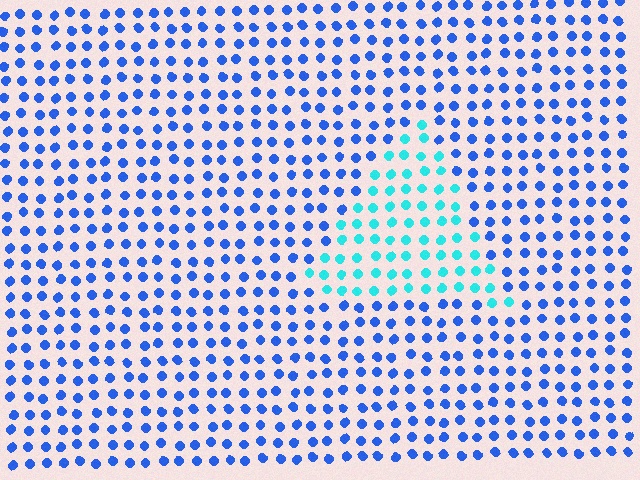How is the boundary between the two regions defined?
The boundary is defined purely by a slight shift in hue (about 43 degrees). Spacing, size, and orientation are identical on both sides.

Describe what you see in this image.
The image is filled with small blue elements in a uniform arrangement. A triangle-shaped region is visible where the elements are tinted to a slightly different hue, forming a subtle color boundary.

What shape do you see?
I see a triangle.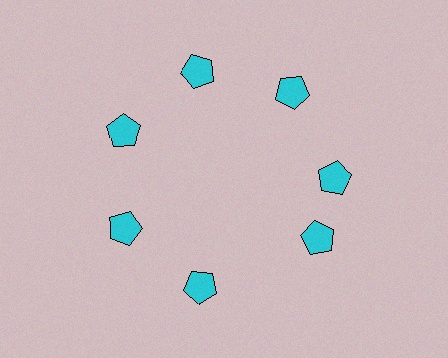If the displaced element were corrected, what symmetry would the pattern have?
It would have 7-fold rotational symmetry — the pattern would map onto itself every 51 degrees.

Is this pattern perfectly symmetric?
No. The 7 cyan pentagons are arranged in a ring, but one element near the 5 o'clock position is rotated out of alignment along the ring, breaking the 7-fold rotational symmetry.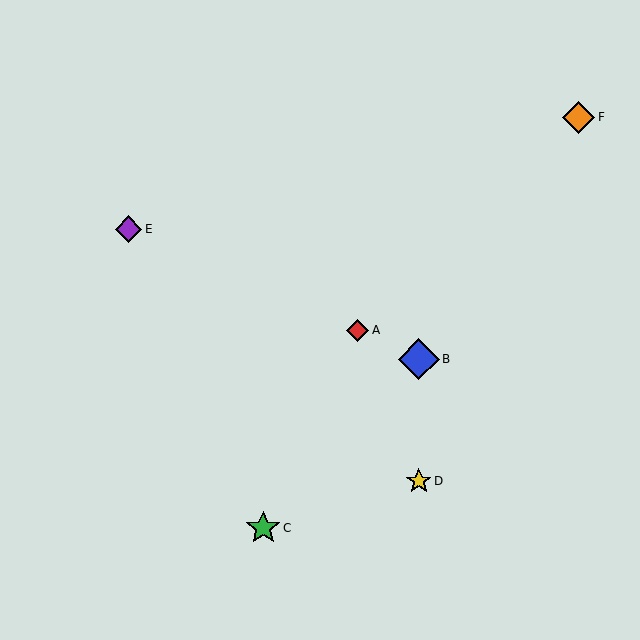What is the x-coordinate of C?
Object C is at x≈263.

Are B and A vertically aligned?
No, B is at x≈419 and A is at x≈358.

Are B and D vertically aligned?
Yes, both are at x≈419.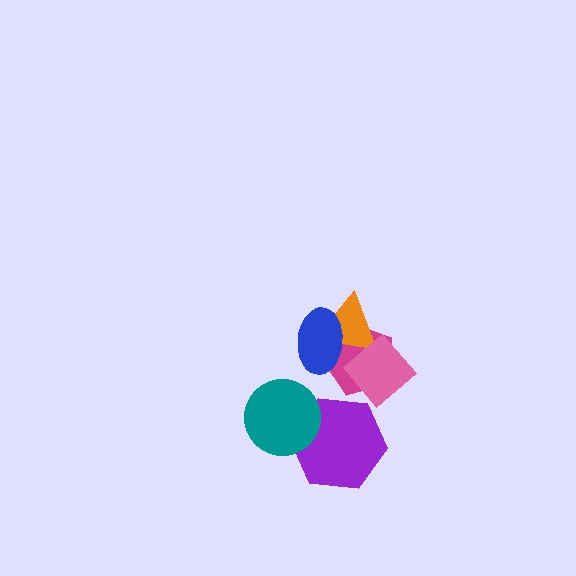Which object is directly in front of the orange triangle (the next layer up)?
The blue ellipse is directly in front of the orange triangle.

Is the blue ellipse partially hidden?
No, no other shape covers it.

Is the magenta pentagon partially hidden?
Yes, it is partially covered by another shape.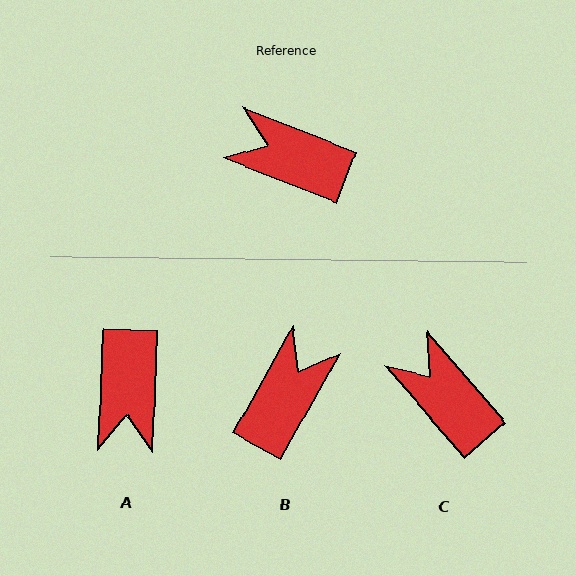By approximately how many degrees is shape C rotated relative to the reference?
Approximately 28 degrees clockwise.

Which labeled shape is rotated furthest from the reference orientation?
A, about 109 degrees away.